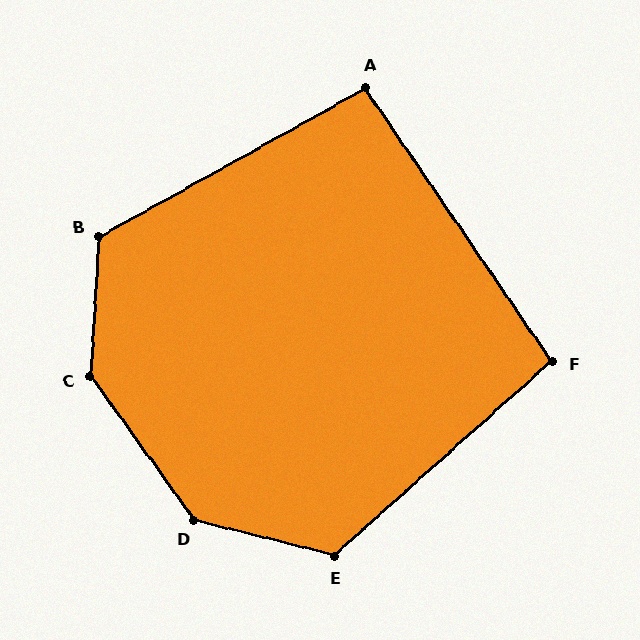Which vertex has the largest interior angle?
C, at approximately 141 degrees.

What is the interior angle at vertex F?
Approximately 97 degrees (obtuse).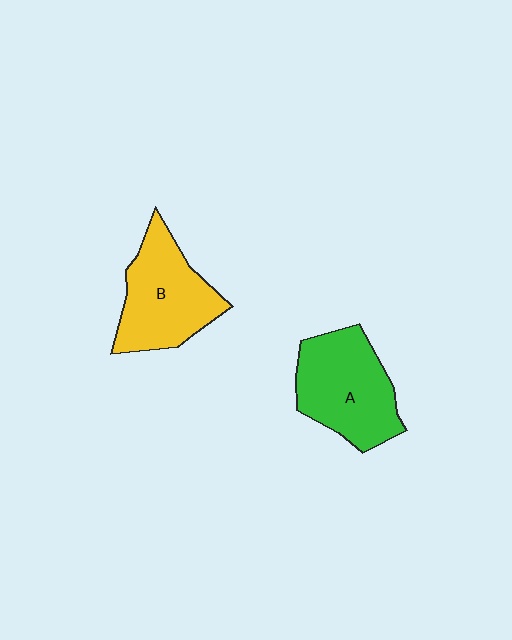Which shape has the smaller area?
Shape B (yellow).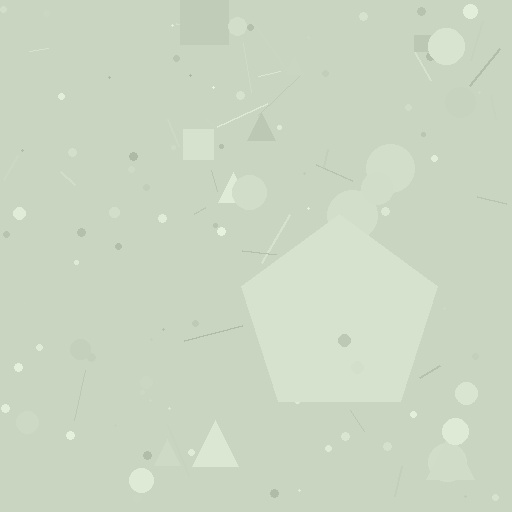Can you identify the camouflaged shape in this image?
The camouflaged shape is a pentagon.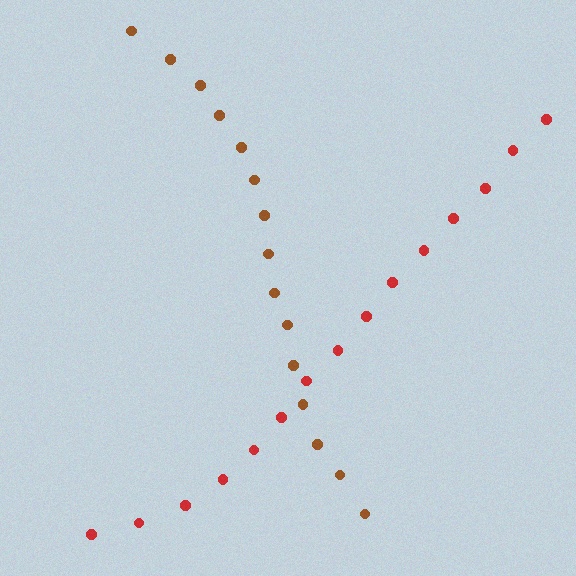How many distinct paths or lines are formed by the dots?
There are 2 distinct paths.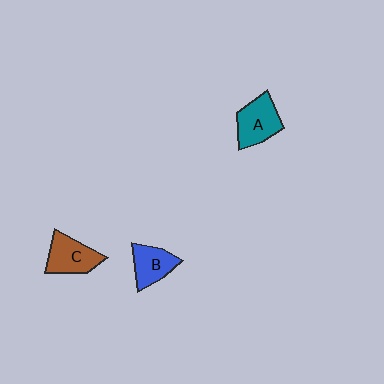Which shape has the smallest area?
Shape B (blue).